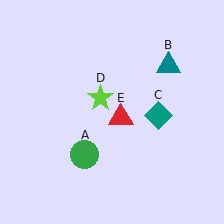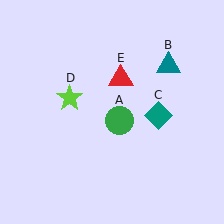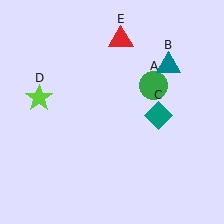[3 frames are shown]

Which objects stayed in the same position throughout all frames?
Teal triangle (object B) and teal diamond (object C) remained stationary.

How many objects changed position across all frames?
3 objects changed position: green circle (object A), lime star (object D), red triangle (object E).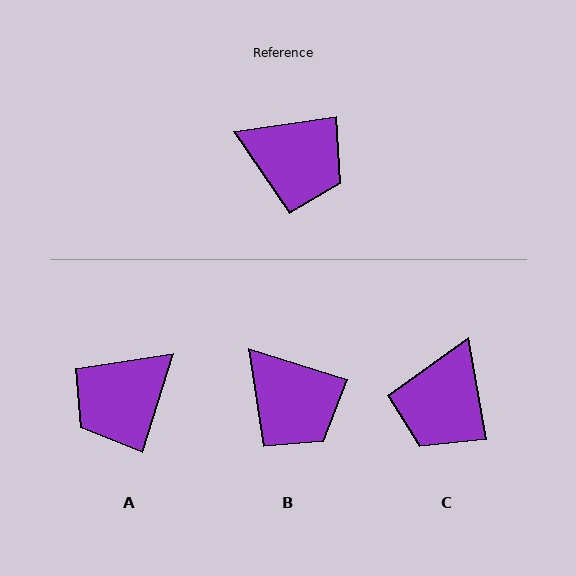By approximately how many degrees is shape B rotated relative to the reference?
Approximately 25 degrees clockwise.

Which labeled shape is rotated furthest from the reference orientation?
A, about 116 degrees away.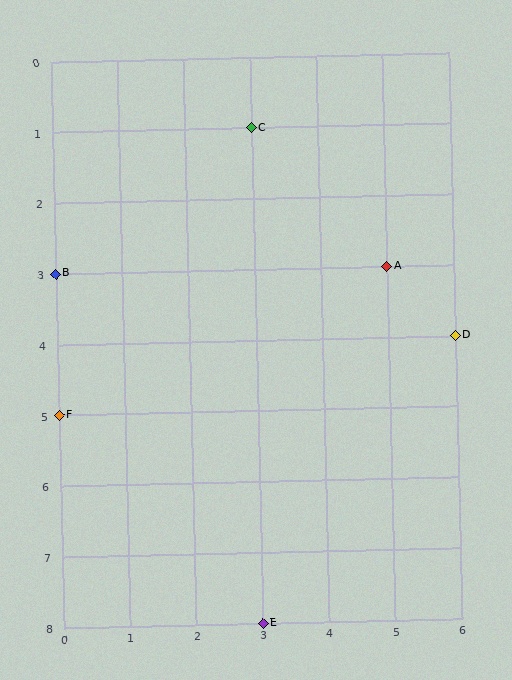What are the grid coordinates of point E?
Point E is at grid coordinates (3, 8).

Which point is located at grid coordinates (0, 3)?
Point B is at (0, 3).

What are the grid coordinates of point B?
Point B is at grid coordinates (0, 3).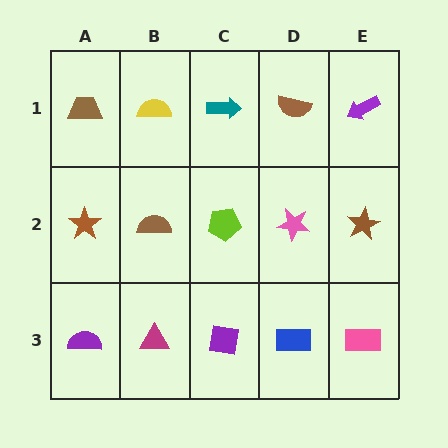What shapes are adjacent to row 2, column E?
A purple arrow (row 1, column E), a pink rectangle (row 3, column E), a pink star (row 2, column D).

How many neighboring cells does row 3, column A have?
2.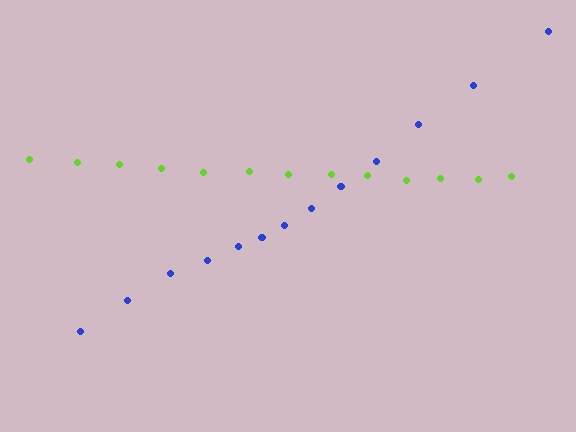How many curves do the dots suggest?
There are 2 distinct paths.